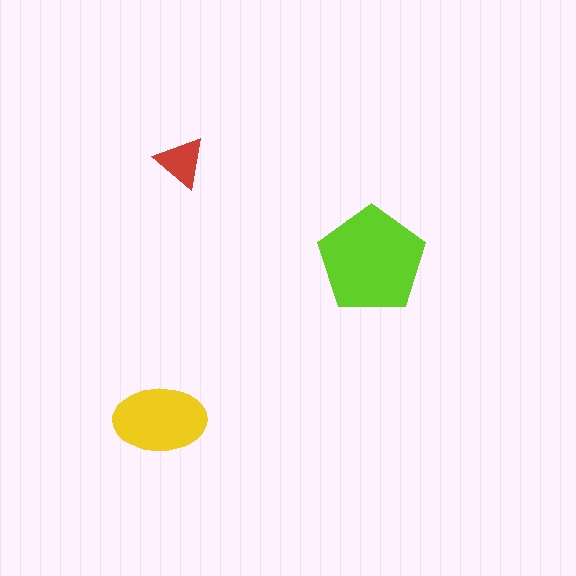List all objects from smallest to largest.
The red triangle, the yellow ellipse, the lime pentagon.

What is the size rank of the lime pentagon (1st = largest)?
1st.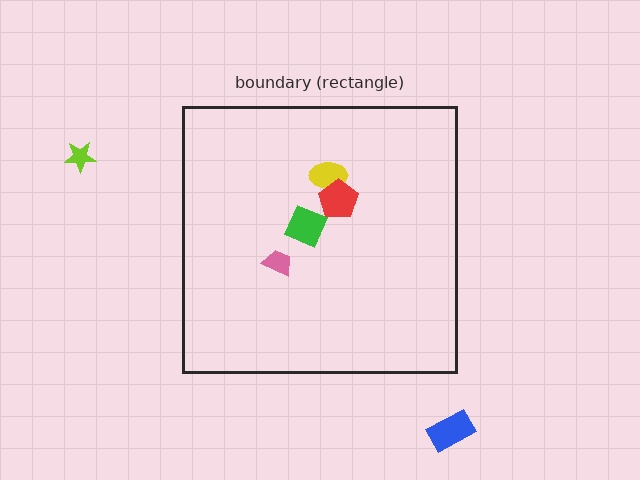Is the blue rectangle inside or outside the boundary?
Outside.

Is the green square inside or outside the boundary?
Inside.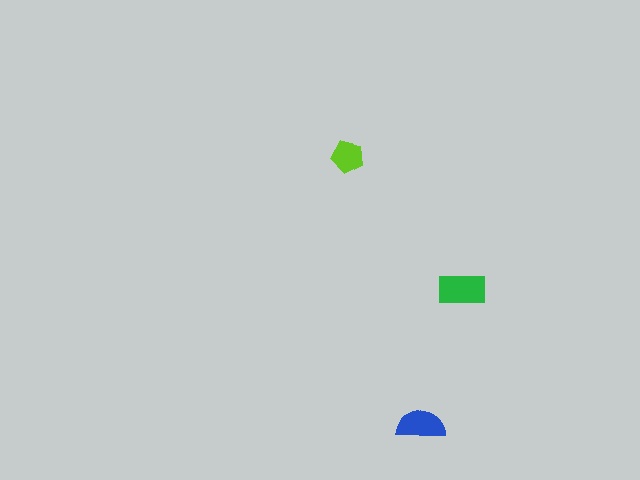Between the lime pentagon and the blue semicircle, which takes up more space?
The blue semicircle.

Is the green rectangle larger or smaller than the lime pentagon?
Larger.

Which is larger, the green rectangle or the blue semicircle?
The green rectangle.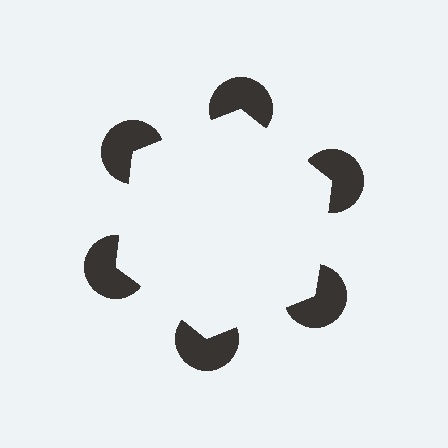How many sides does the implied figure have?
6 sides.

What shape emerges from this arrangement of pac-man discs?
An illusory hexagon — its edges are inferred from the aligned wedge cuts in the pac-man discs, not physically drawn.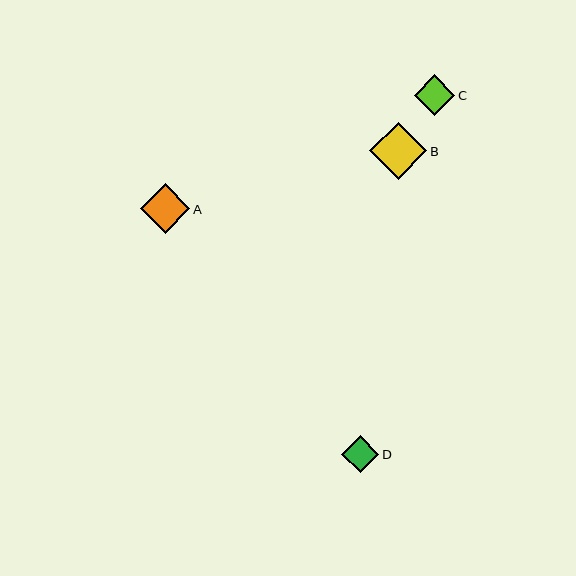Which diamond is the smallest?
Diamond D is the smallest with a size of approximately 37 pixels.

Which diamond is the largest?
Diamond B is the largest with a size of approximately 57 pixels.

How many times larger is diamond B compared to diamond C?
Diamond B is approximately 1.4 times the size of diamond C.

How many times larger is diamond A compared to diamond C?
Diamond A is approximately 1.2 times the size of diamond C.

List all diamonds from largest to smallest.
From largest to smallest: B, A, C, D.